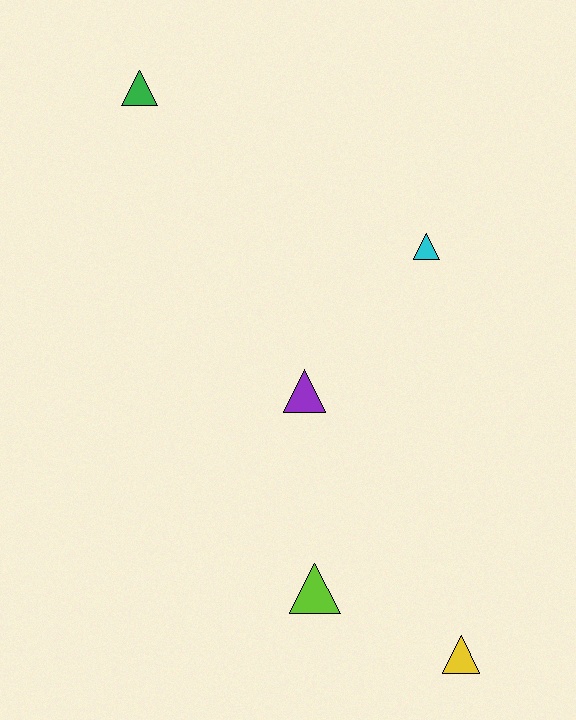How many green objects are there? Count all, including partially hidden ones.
There is 1 green object.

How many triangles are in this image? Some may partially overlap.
There are 5 triangles.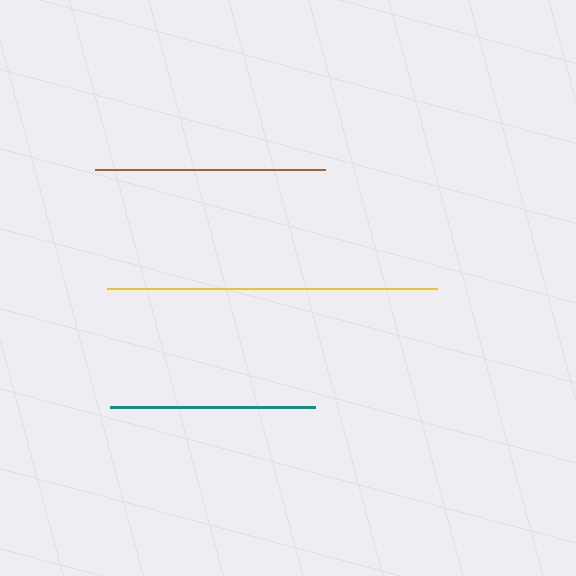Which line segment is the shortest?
The teal line is the shortest at approximately 205 pixels.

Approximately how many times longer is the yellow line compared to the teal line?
The yellow line is approximately 1.6 times the length of the teal line.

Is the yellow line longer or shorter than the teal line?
The yellow line is longer than the teal line.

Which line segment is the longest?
The yellow line is the longest at approximately 330 pixels.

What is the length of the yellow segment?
The yellow segment is approximately 330 pixels long.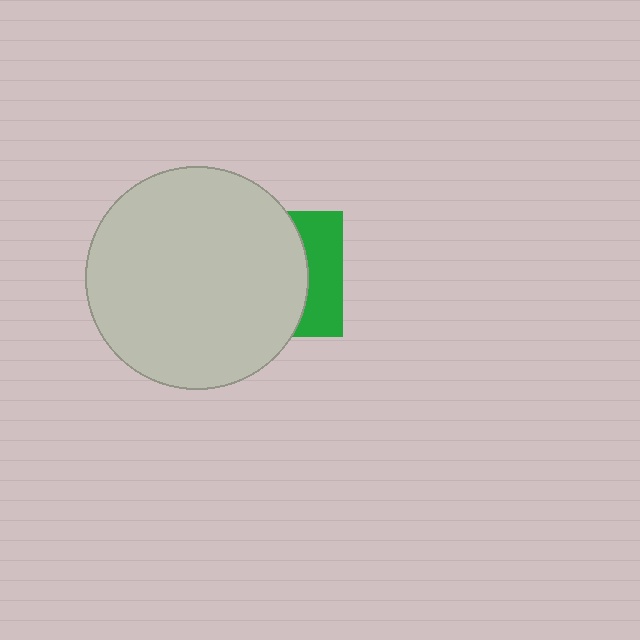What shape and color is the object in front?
The object in front is a light gray circle.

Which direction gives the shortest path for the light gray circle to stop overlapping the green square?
Moving left gives the shortest separation.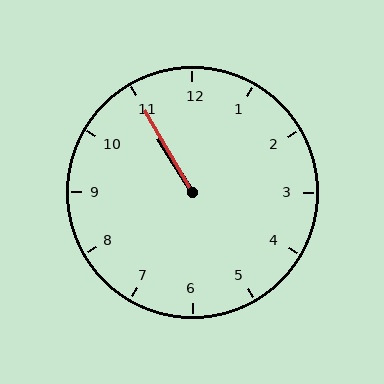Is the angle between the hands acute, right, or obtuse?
It is acute.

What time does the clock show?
10:55.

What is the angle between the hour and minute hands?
Approximately 2 degrees.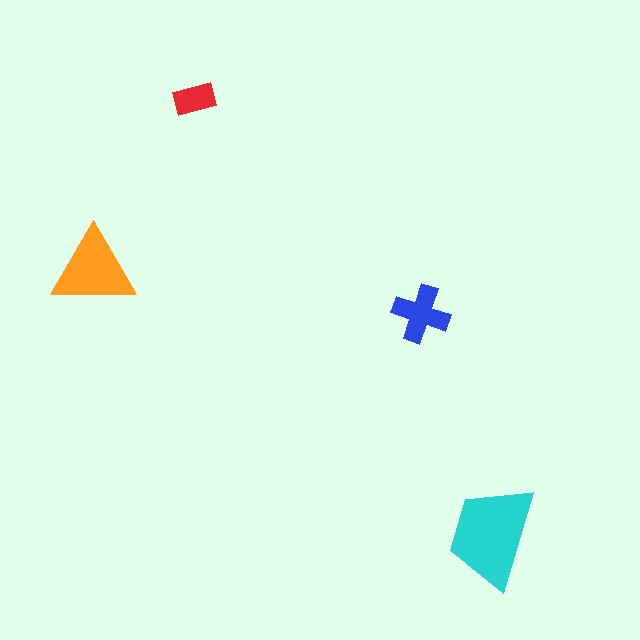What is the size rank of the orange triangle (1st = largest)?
2nd.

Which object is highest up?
The red rectangle is topmost.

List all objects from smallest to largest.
The red rectangle, the blue cross, the orange triangle, the cyan trapezoid.